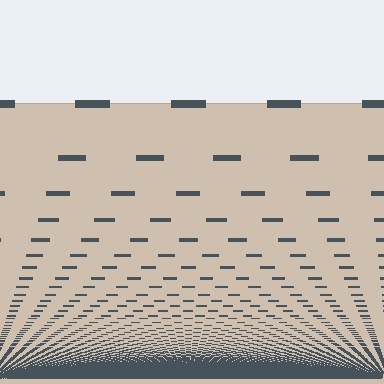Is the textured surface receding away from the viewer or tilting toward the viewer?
The surface appears to tilt toward the viewer. Texture elements get larger and sparser toward the top.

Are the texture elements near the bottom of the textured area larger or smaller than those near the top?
Smaller. The gradient is inverted — elements near the bottom are smaller and denser.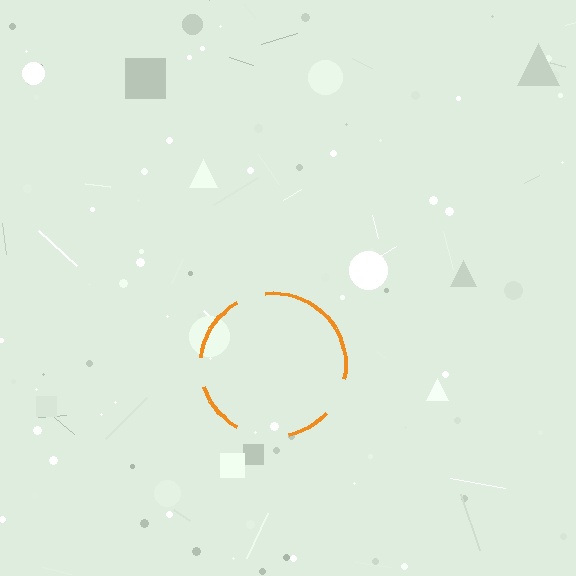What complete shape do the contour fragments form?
The contour fragments form a circle.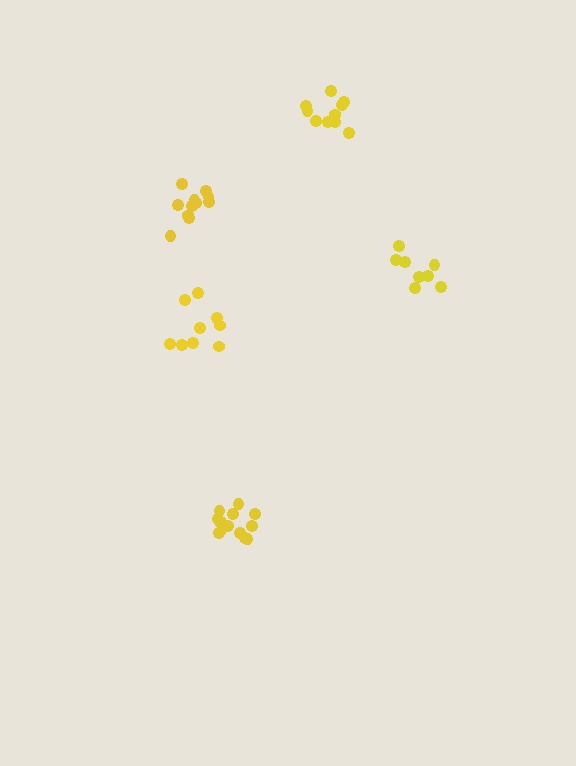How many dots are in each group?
Group 1: 14 dots, Group 2: 9 dots, Group 3: 10 dots, Group 4: 11 dots, Group 5: 8 dots (52 total).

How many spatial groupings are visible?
There are 5 spatial groupings.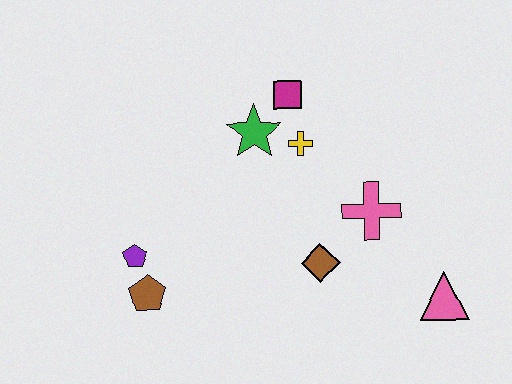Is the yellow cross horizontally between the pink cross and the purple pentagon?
Yes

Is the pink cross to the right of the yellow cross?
Yes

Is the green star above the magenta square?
No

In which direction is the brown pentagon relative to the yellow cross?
The brown pentagon is to the left of the yellow cross.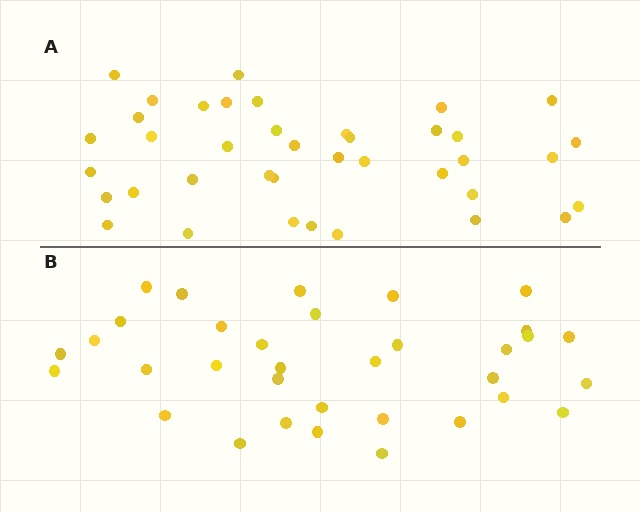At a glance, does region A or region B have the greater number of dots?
Region A (the top region) has more dots.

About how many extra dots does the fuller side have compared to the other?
Region A has about 5 more dots than region B.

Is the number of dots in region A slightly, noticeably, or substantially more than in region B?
Region A has only slightly more — the two regions are fairly close. The ratio is roughly 1.1 to 1.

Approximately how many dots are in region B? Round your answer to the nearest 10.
About 30 dots. (The exact count is 34, which rounds to 30.)